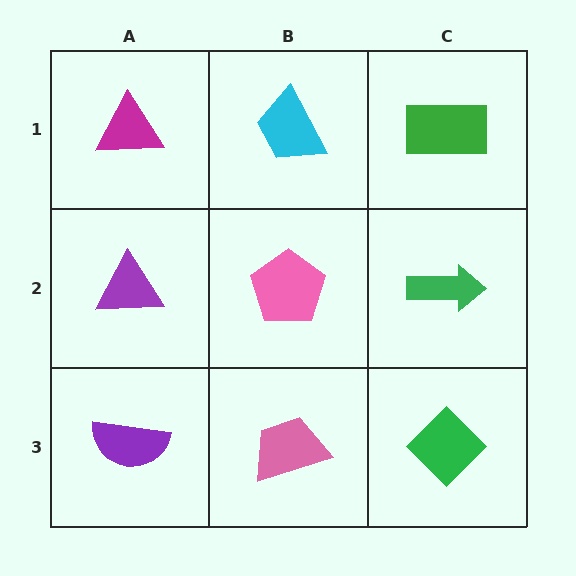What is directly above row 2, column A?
A magenta triangle.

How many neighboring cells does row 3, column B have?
3.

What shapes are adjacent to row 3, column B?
A pink pentagon (row 2, column B), a purple semicircle (row 3, column A), a green diamond (row 3, column C).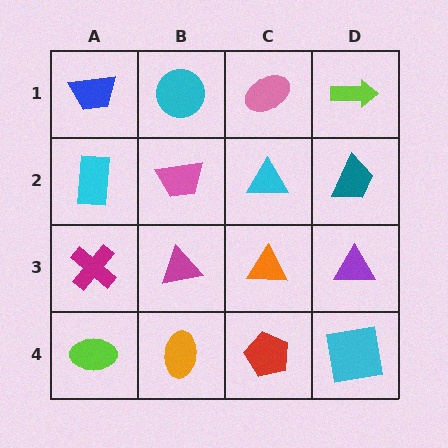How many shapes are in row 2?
4 shapes.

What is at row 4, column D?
A cyan square.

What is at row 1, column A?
A blue trapezoid.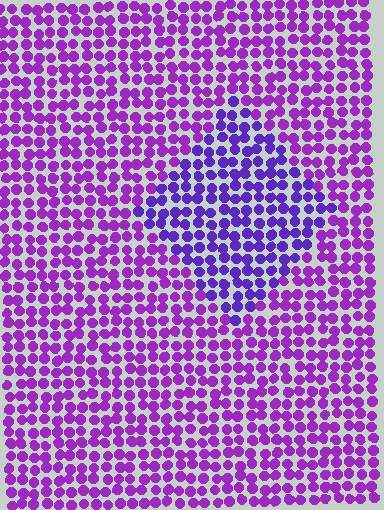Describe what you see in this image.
The image is filled with small purple elements in a uniform arrangement. A diamond-shaped region is visible where the elements are tinted to a slightly different hue, forming a subtle color boundary.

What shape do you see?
I see a diamond.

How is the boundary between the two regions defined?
The boundary is defined purely by a slight shift in hue (about 27 degrees). Spacing, size, and orientation are identical on both sides.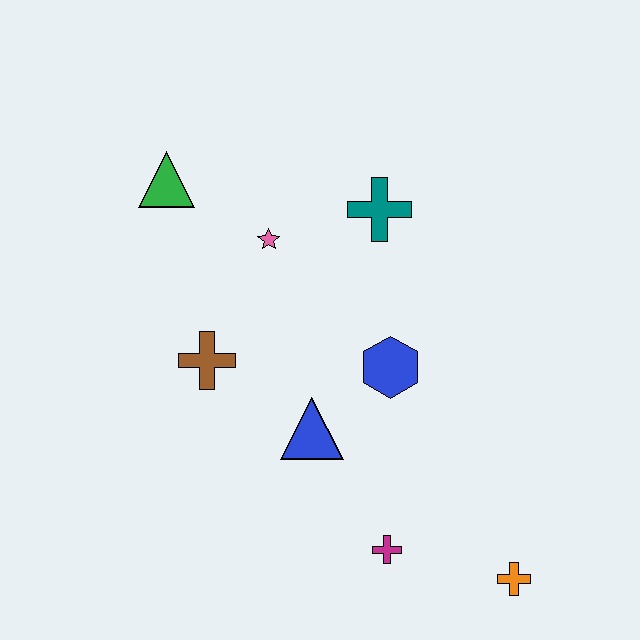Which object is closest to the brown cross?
The blue triangle is closest to the brown cross.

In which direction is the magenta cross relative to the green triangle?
The magenta cross is below the green triangle.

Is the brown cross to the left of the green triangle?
No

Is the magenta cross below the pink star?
Yes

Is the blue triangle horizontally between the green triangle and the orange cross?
Yes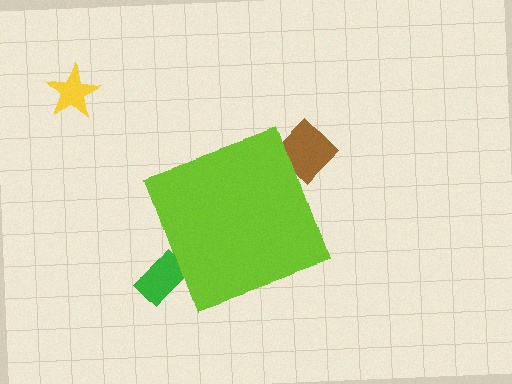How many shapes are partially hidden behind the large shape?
2 shapes are partially hidden.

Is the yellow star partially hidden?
No, the yellow star is fully visible.